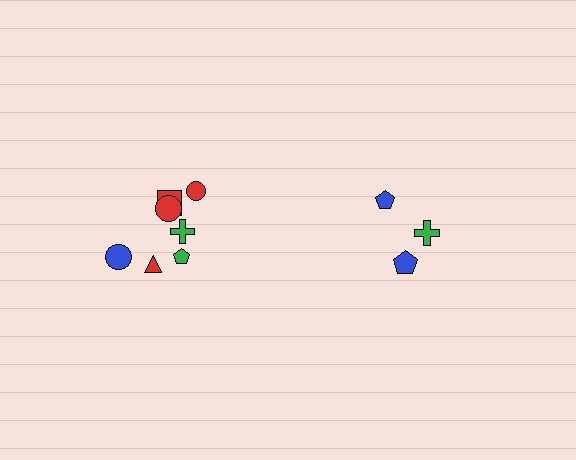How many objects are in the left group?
There are 7 objects.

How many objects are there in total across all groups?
There are 10 objects.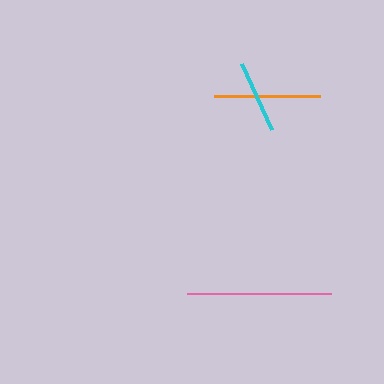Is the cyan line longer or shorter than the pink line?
The pink line is longer than the cyan line.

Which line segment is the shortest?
The cyan line is the shortest at approximately 73 pixels.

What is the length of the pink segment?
The pink segment is approximately 144 pixels long.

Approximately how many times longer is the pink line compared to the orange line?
The pink line is approximately 1.4 times the length of the orange line.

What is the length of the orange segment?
The orange segment is approximately 106 pixels long.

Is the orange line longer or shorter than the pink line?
The pink line is longer than the orange line.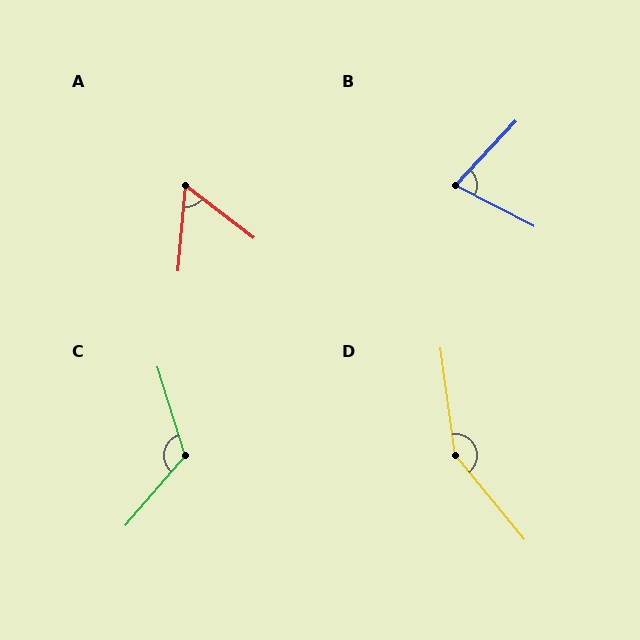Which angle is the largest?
D, at approximately 148 degrees.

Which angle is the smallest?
A, at approximately 58 degrees.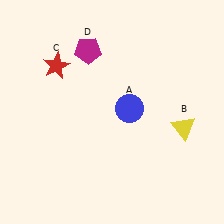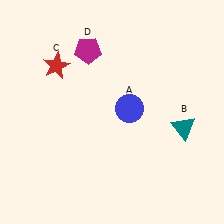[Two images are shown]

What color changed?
The triangle (B) changed from yellow in Image 1 to teal in Image 2.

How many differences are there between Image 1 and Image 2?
There is 1 difference between the two images.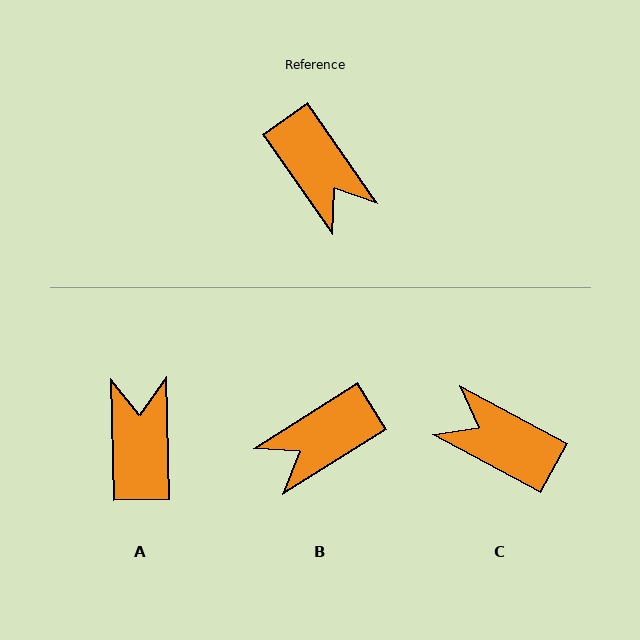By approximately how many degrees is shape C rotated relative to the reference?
Approximately 153 degrees clockwise.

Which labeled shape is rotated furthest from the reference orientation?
C, about 153 degrees away.